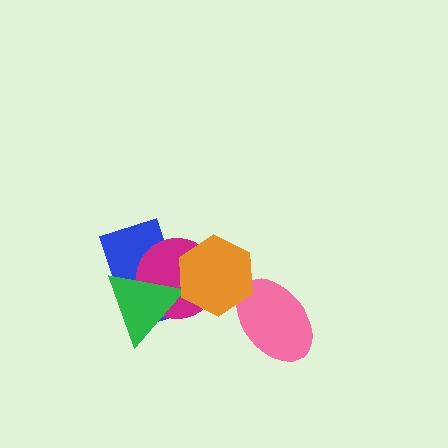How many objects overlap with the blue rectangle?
3 objects overlap with the blue rectangle.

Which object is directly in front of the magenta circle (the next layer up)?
The green triangle is directly in front of the magenta circle.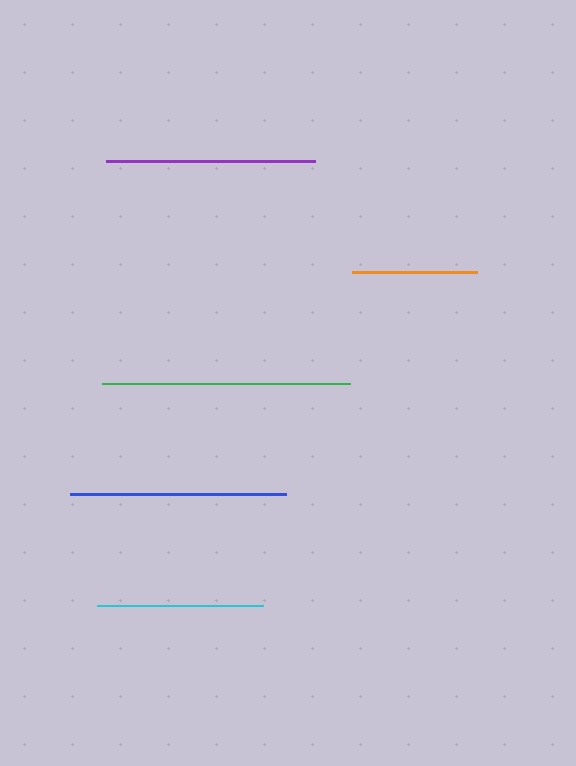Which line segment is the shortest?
The orange line is the shortest at approximately 125 pixels.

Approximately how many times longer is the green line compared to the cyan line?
The green line is approximately 1.5 times the length of the cyan line.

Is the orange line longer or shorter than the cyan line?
The cyan line is longer than the orange line.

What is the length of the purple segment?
The purple segment is approximately 208 pixels long.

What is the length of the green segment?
The green segment is approximately 248 pixels long.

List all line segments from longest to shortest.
From longest to shortest: green, blue, purple, cyan, orange.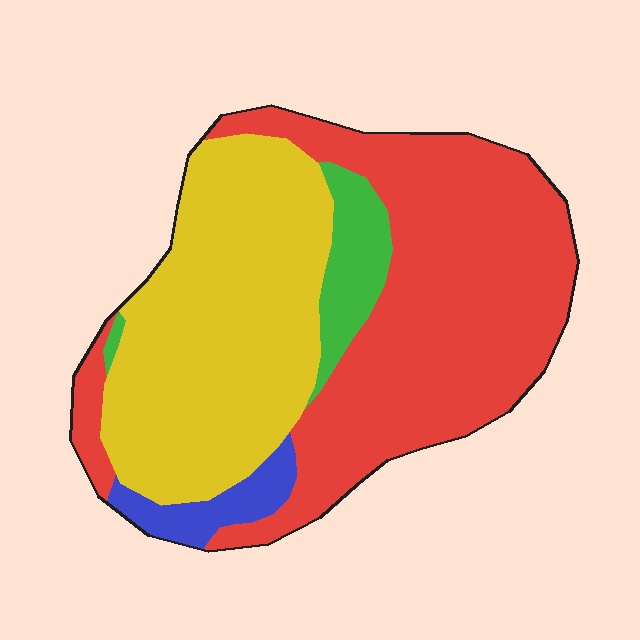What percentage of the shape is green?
Green covers around 5% of the shape.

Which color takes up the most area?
Red, at roughly 50%.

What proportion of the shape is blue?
Blue covers roughly 5% of the shape.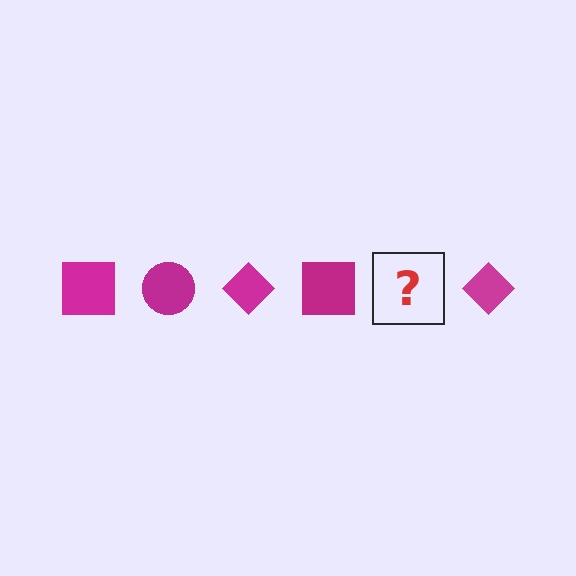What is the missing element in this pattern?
The missing element is a magenta circle.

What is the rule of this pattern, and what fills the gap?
The rule is that the pattern cycles through square, circle, diamond shapes in magenta. The gap should be filled with a magenta circle.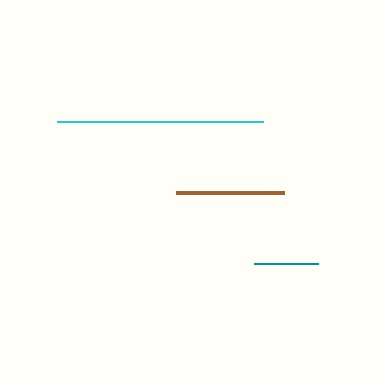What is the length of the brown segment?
The brown segment is approximately 108 pixels long.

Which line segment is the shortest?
The teal line is the shortest at approximately 65 pixels.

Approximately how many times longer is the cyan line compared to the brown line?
The cyan line is approximately 1.9 times the length of the brown line.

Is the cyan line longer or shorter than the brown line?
The cyan line is longer than the brown line.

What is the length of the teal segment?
The teal segment is approximately 65 pixels long.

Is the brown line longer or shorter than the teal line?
The brown line is longer than the teal line.